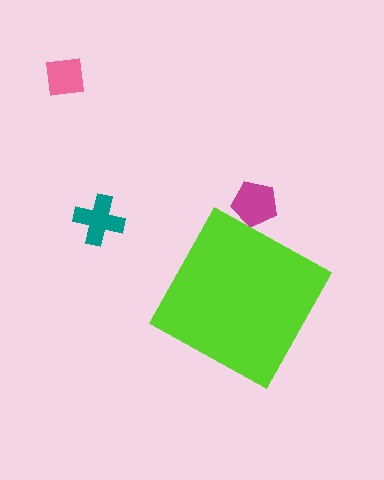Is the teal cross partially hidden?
No, the teal cross is fully visible.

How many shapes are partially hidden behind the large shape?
1 shape is partially hidden.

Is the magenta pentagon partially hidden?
Yes, the magenta pentagon is partially hidden behind the lime diamond.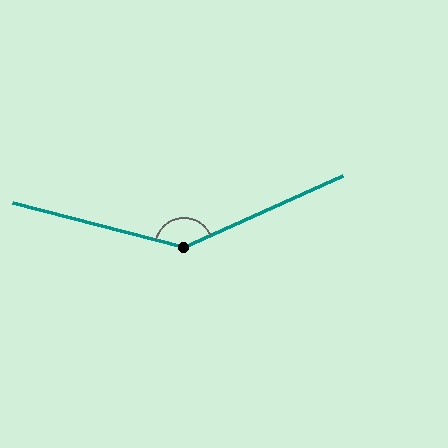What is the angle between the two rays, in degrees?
Approximately 141 degrees.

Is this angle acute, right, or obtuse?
It is obtuse.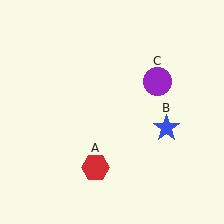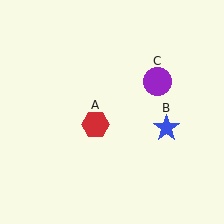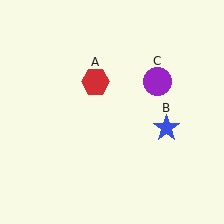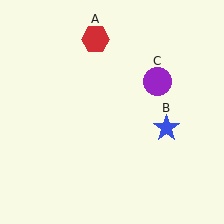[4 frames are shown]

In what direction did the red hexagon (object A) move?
The red hexagon (object A) moved up.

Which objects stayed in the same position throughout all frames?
Blue star (object B) and purple circle (object C) remained stationary.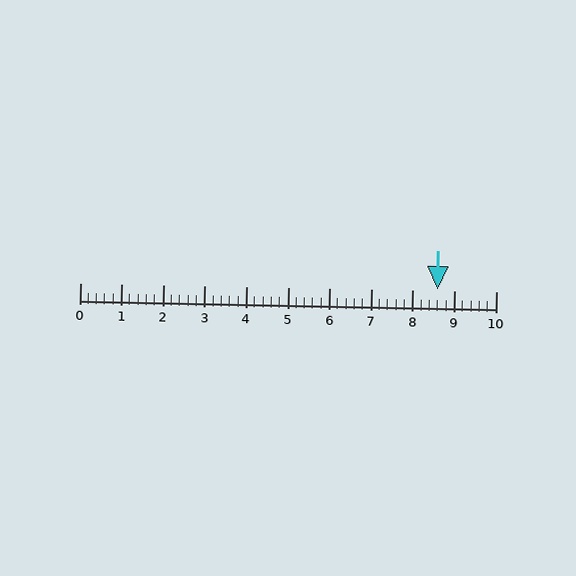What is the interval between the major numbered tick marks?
The major tick marks are spaced 1 units apart.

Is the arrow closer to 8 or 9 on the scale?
The arrow is closer to 9.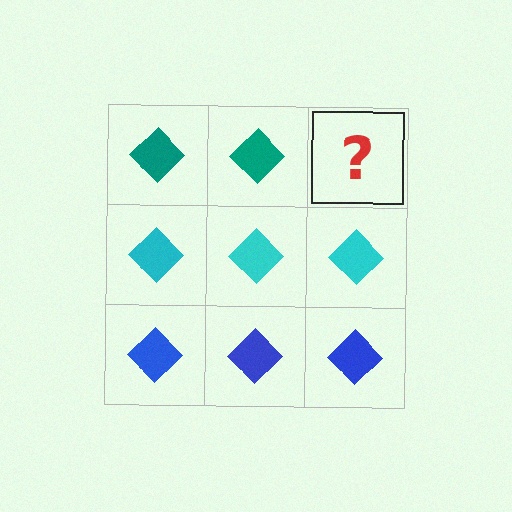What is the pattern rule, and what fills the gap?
The rule is that each row has a consistent color. The gap should be filled with a teal diamond.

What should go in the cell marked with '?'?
The missing cell should contain a teal diamond.